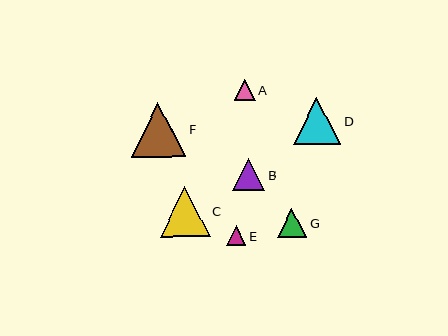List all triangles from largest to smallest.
From largest to smallest: F, C, D, B, G, A, E.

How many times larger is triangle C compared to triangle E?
Triangle C is approximately 2.5 times the size of triangle E.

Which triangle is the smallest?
Triangle E is the smallest with a size of approximately 19 pixels.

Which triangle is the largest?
Triangle F is the largest with a size of approximately 55 pixels.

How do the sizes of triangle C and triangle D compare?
Triangle C and triangle D are approximately the same size.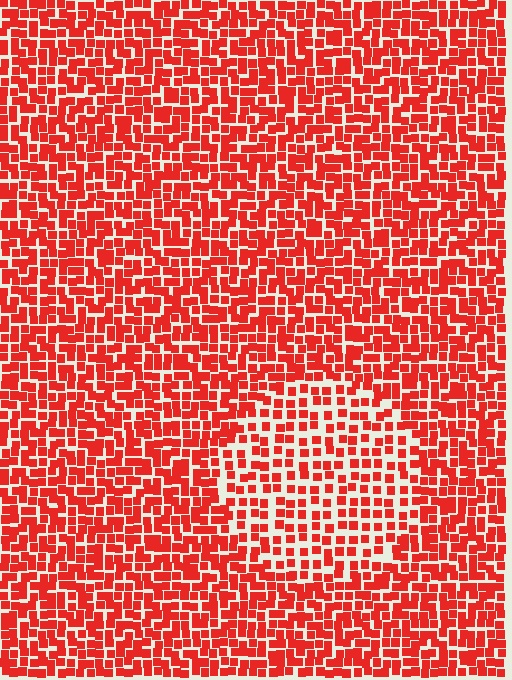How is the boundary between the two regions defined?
The boundary is defined by a change in element density (approximately 1.7x ratio). All elements are the same color, size, and shape.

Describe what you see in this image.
The image contains small red elements arranged at two different densities. A circle-shaped region is visible where the elements are less densely packed than the surrounding area.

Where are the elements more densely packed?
The elements are more densely packed outside the circle boundary.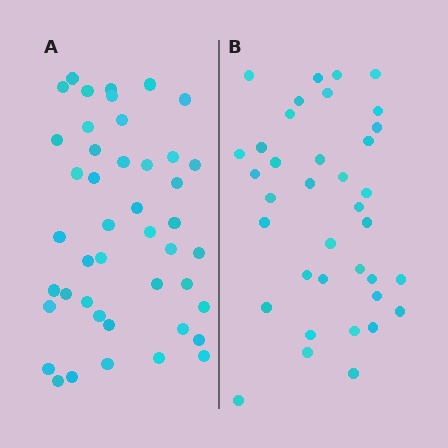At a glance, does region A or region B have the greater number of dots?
Region A (the left region) has more dots.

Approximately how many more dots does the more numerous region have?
Region A has roughly 8 or so more dots than region B.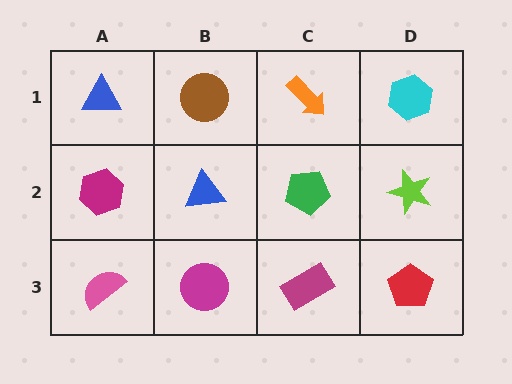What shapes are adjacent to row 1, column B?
A blue triangle (row 2, column B), a blue triangle (row 1, column A), an orange arrow (row 1, column C).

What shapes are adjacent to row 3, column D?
A lime star (row 2, column D), a magenta rectangle (row 3, column C).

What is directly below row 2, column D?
A red pentagon.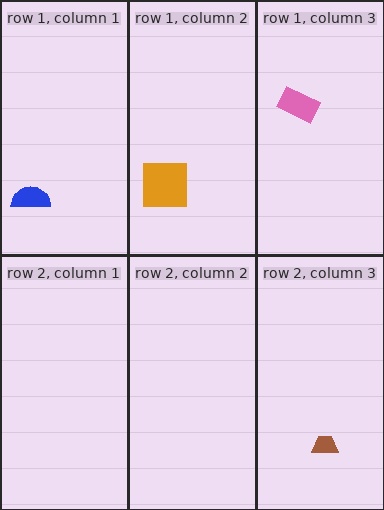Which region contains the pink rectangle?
The row 1, column 3 region.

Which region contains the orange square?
The row 1, column 2 region.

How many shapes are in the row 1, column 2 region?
1.